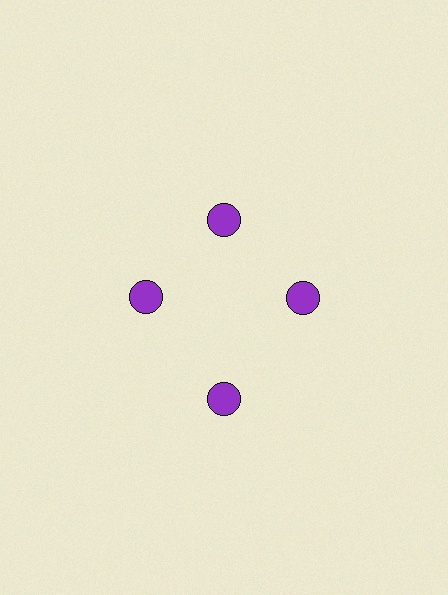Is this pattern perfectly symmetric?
No. The 4 purple circles are arranged in a ring, but one element near the 6 o'clock position is pushed outward from the center, breaking the 4-fold rotational symmetry.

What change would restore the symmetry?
The symmetry would be restored by moving it inward, back onto the ring so that all 4 circles sit at equal angles and equal distance from the center.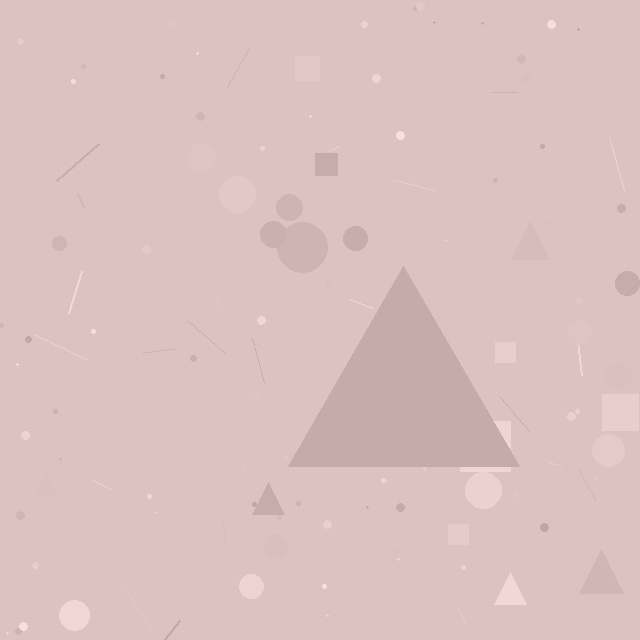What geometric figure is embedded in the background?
A triangle is embedded in the background.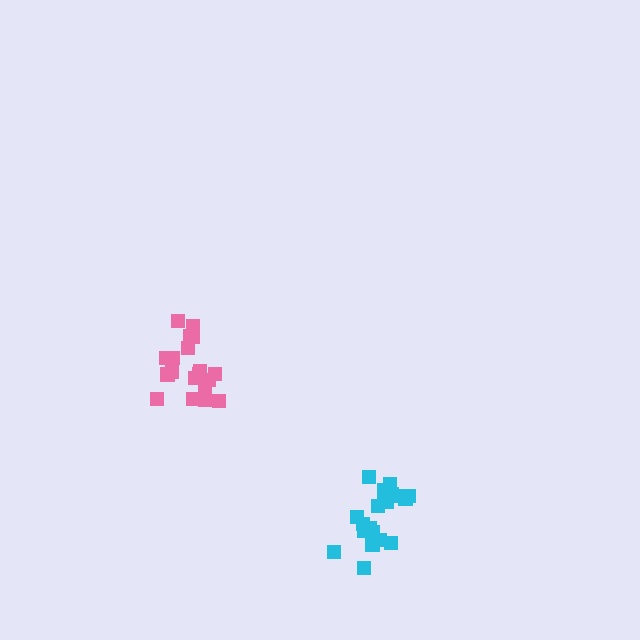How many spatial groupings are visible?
There are 2 spatial groupings.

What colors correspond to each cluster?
The clusters are colored: pink, cyan.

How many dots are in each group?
Group 1: 21 dots, Group 2: 20 dots (41 total).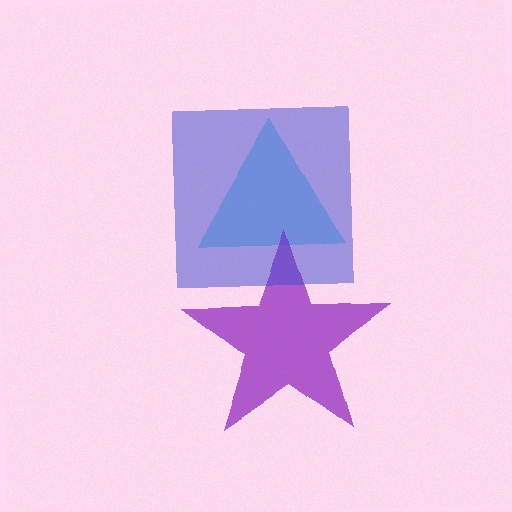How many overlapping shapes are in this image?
There are 3 overlapping shapes in the image.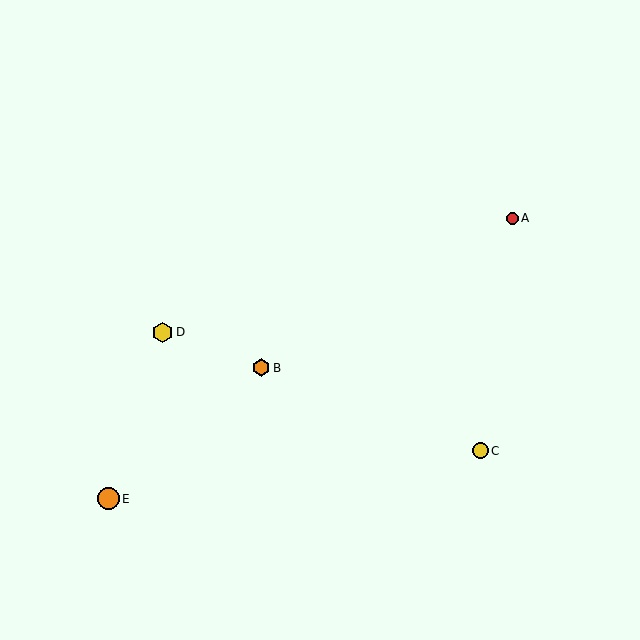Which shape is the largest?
The orange circle (labeled E) is the largest.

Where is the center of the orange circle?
The center of the orange circle is at (109, 499).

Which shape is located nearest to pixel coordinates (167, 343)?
The yellow hexagon (labeled D) at (163, 332) is nearest to that location.